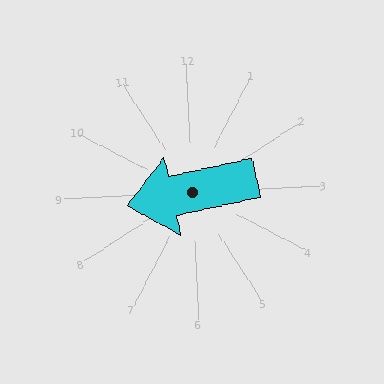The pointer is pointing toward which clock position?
Roughly 9 o'clock.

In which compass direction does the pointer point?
West.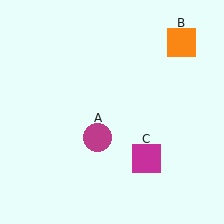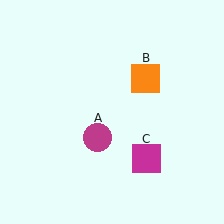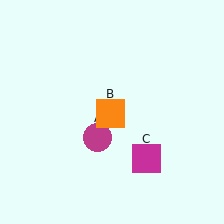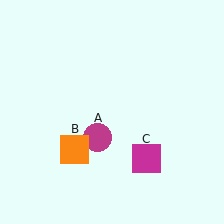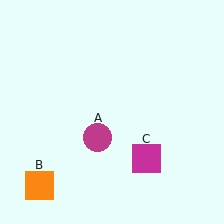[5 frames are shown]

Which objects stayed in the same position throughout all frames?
Magenta circle (object A) and magenta square (object C) remained stationary.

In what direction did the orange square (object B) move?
The orange square (object B) moved down and to the left.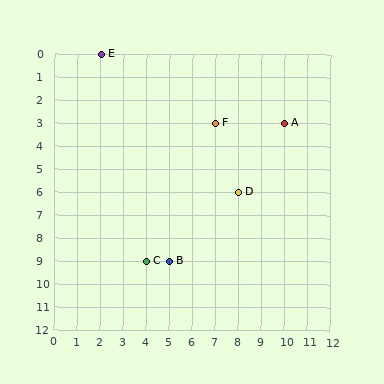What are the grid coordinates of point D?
Point D is at grid coordinates (8, 6).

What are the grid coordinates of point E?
Point E is at grid coordinates (2, 0).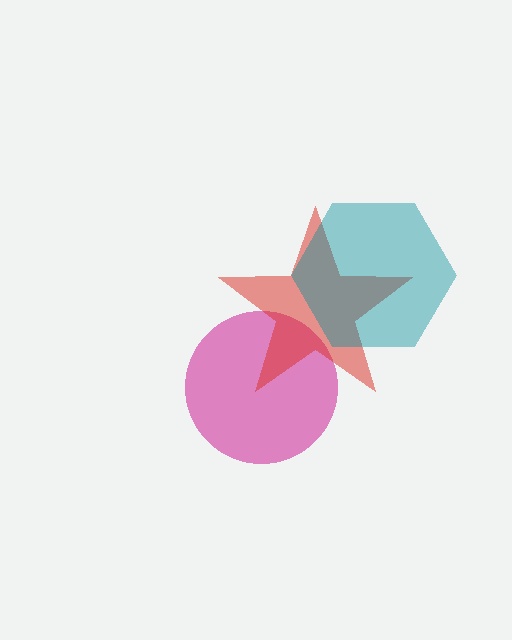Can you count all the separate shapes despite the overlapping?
Yes, there are 3 separate shapes.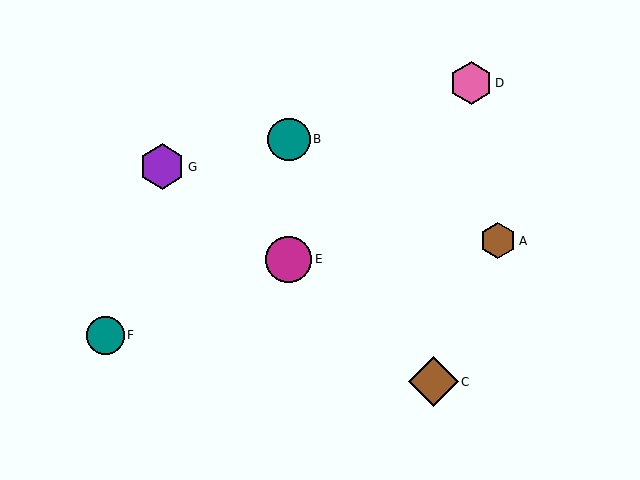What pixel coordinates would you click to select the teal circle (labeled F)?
Click at (105, 335) to select the teal circle F.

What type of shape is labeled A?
Shape A is a brown hexagon.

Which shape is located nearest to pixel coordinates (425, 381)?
The brown diamond (labeled C) at (433, 382) is nearest to that location.